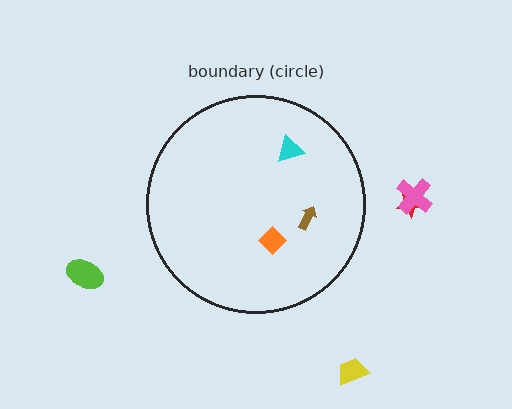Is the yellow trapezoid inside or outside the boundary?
Outside.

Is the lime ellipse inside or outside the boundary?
Outside.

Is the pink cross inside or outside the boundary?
Outside.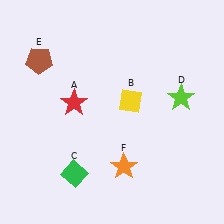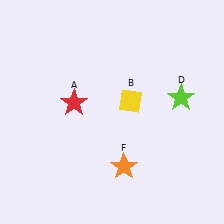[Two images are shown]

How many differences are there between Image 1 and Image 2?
There are 2 differences between the two images.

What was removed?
The green diamond (C), the brown pentagon (E) were removed in Image 2.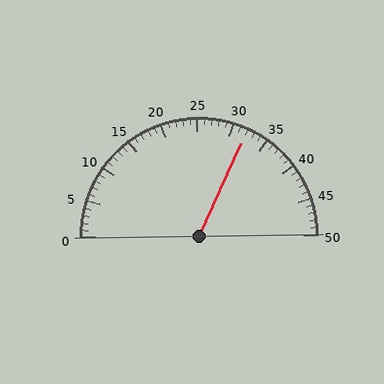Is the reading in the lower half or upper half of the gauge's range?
The reading is in the upper half of the range (0 to 50).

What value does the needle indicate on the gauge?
The needle indicates approximately 32.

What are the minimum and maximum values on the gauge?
The gauge ranges from 0 to 50.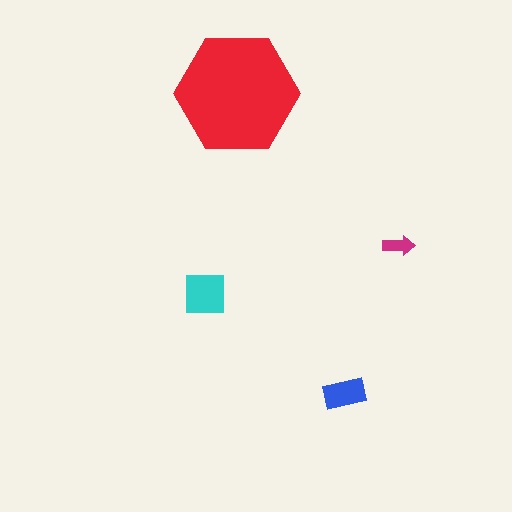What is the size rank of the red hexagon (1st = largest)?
1st.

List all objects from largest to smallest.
The red hexagon, the cyan square, the blue rectangle, the magenta arrow.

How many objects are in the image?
There are 4 objects in the image.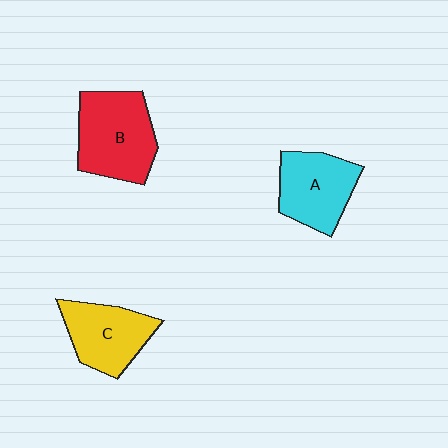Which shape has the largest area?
Shape B (red).